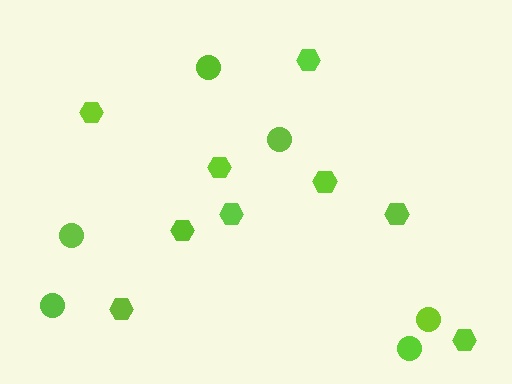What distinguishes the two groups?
There are 2 groups: one group of circles (6) and one group of hexagons (9).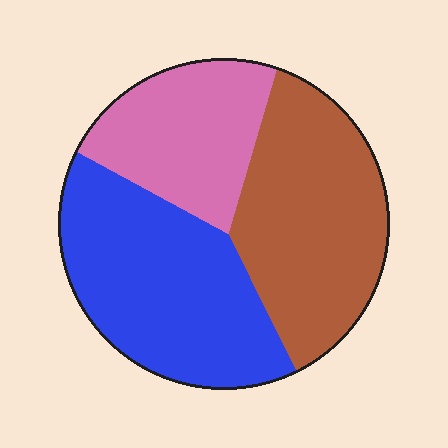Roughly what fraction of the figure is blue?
Blue takes up about two fifths (2/5) of the figure.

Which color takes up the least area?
Pink, at roughly 25%.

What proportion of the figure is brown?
Brown takes up about three eighths (3/8) of the figure.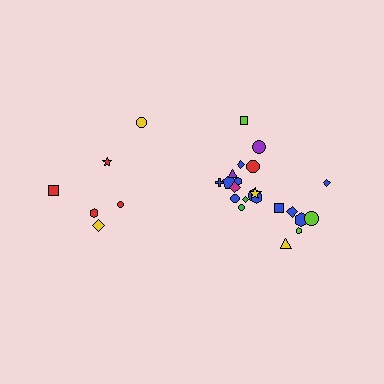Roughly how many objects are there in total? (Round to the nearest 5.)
Roughly 30 objects in total.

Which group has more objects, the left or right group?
The right group.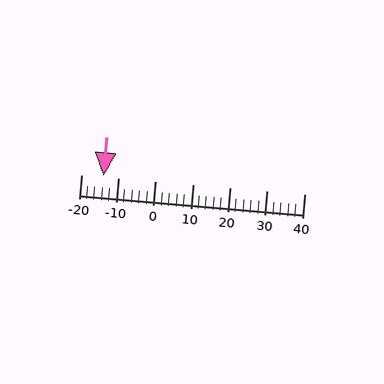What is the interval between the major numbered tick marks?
The major tick marks are spaced 10 units apart.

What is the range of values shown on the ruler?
The ruler shows values from -20 to 40.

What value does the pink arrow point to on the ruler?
The pink arrow points to approximately -14.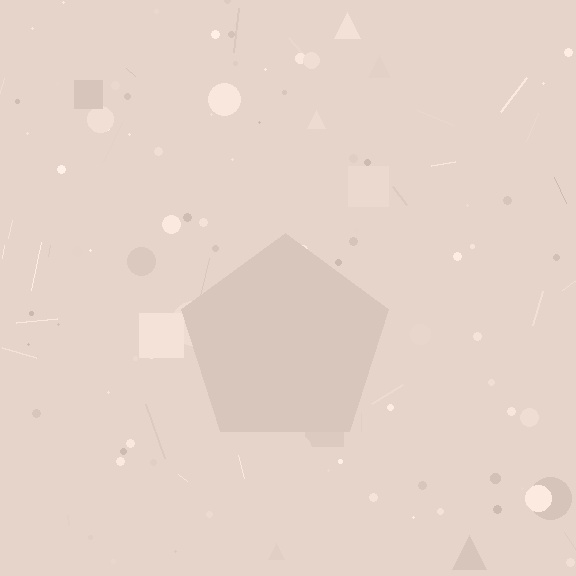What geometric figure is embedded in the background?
A pentagon is embedded in the background.